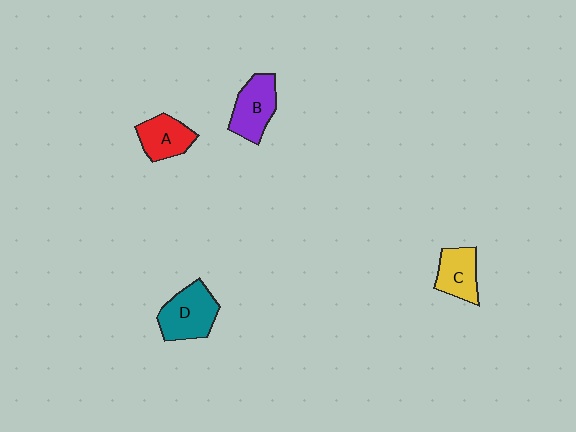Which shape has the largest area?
Shape D (teal).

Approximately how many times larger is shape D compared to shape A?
Approximately 1.3 times.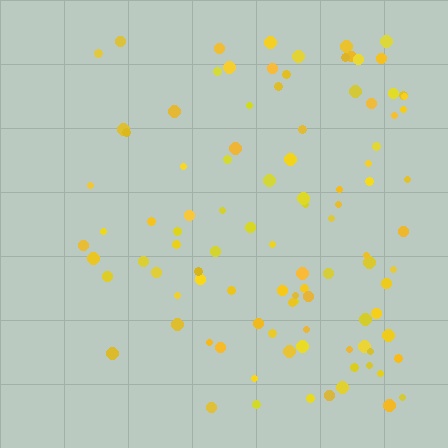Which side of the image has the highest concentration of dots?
The right.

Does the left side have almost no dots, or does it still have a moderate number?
Still a moderate number, just noticeably fewer than the right.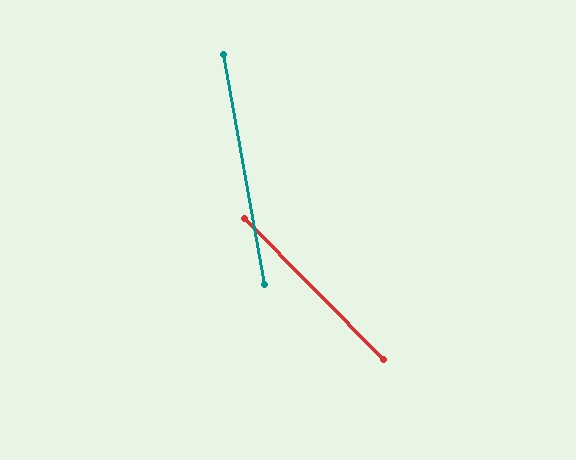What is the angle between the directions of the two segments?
Approximately 35 degrees.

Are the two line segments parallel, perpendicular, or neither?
Neither parallel nor perpendicular — they differ by about 35°.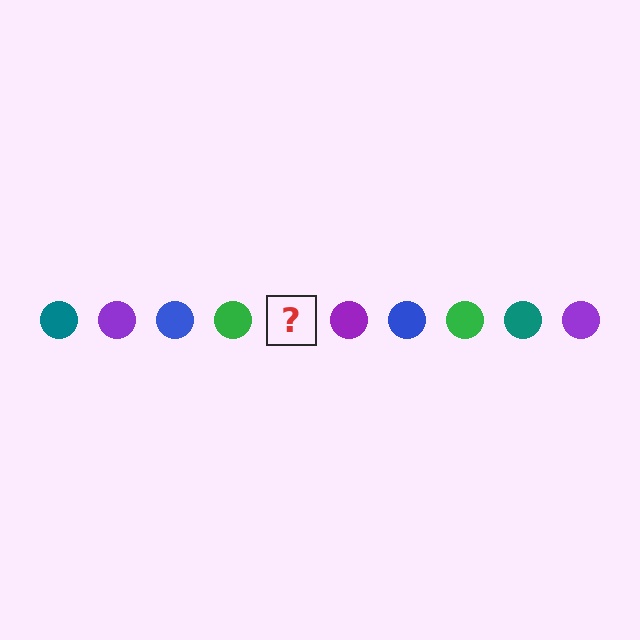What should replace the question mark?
The question mark should be replaced with a teal circle.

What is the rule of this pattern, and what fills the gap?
The rule is that the pattern cycles through teal, purple, blue, green circles. The gap should be filled with a teal circle.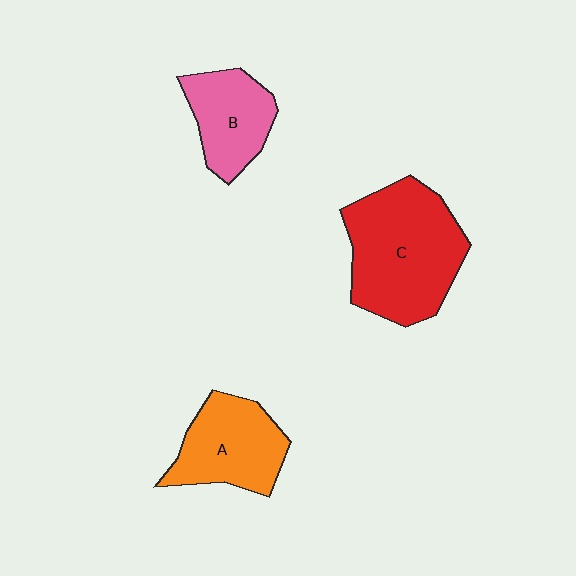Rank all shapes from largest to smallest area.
From largest to smallest: C (red), A (orange), B (pink).